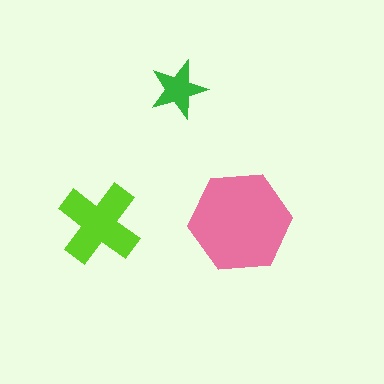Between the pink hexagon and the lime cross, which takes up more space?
The pink hexagon.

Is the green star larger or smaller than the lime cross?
Smaller.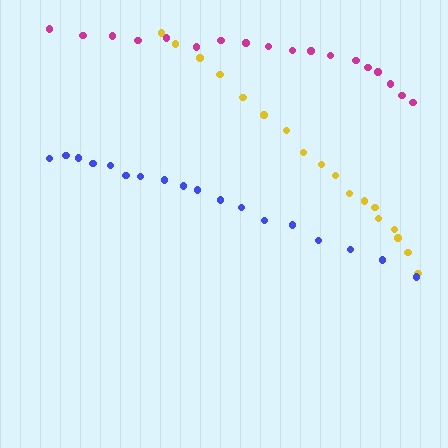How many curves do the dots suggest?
There are 3 distinct paths.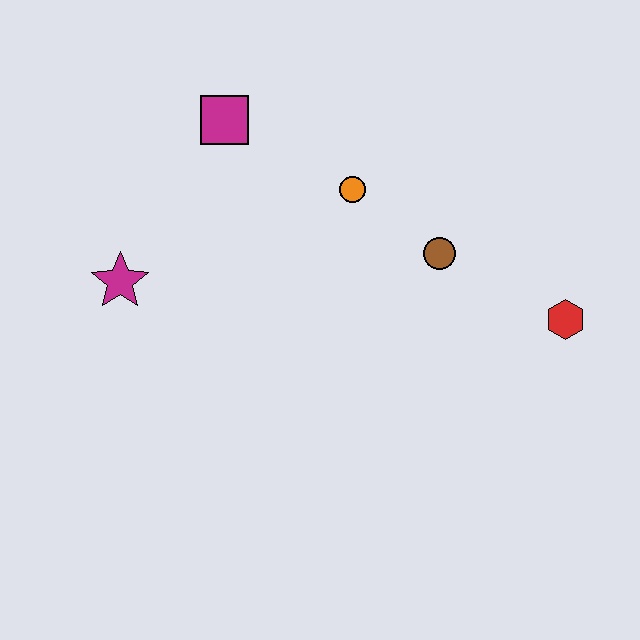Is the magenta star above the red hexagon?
Yes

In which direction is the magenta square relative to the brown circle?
The magenta square is to the left of the brown circle.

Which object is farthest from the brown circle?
The magenta star is farthest from the brown circle.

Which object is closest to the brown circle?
The orange circle is closest to the brown circle.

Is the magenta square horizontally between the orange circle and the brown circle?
No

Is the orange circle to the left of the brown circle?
Yes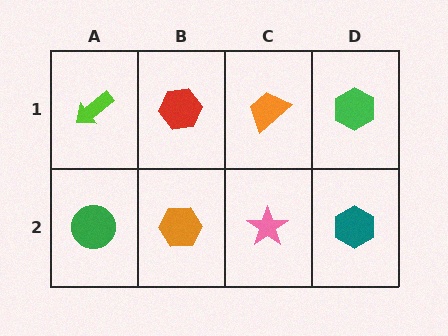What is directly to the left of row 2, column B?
A green circle.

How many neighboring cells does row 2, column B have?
3.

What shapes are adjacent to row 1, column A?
A green circle (row 2, column A), a red hexagon (row 1, column B).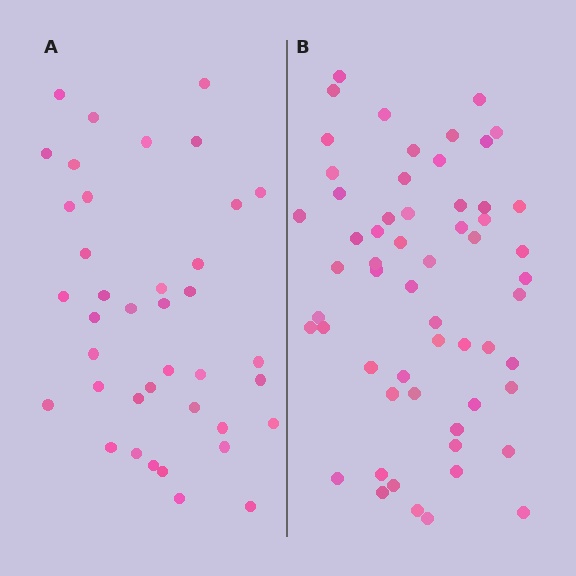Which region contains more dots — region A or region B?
Region B (the right region) has more dots.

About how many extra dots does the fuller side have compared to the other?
Region B has approximately 20 more dots than region A.